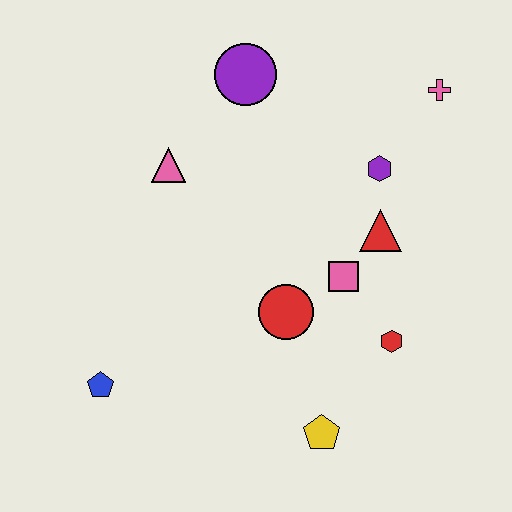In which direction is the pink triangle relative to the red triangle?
The pink triangle is to the left of the red triangle.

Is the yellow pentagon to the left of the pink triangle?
No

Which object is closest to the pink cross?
The purple hexagon is closest to the pink cross.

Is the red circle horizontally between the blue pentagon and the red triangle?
Yes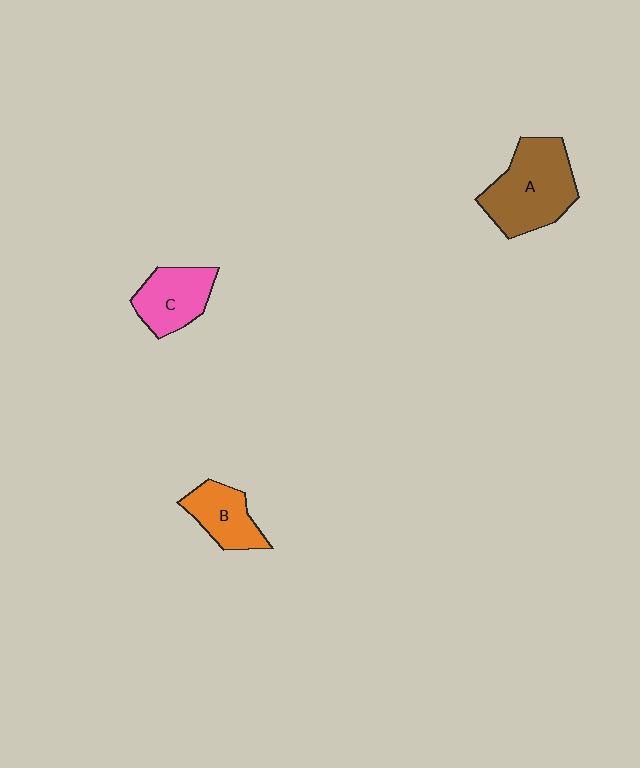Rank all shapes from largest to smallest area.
From largest to smallest: A (brown), C (pink), B (orange).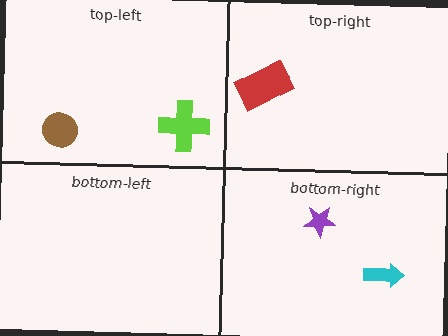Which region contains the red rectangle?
The top-right region.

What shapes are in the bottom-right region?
The purple star, the cyan arrow.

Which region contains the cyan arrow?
The bottom-right region.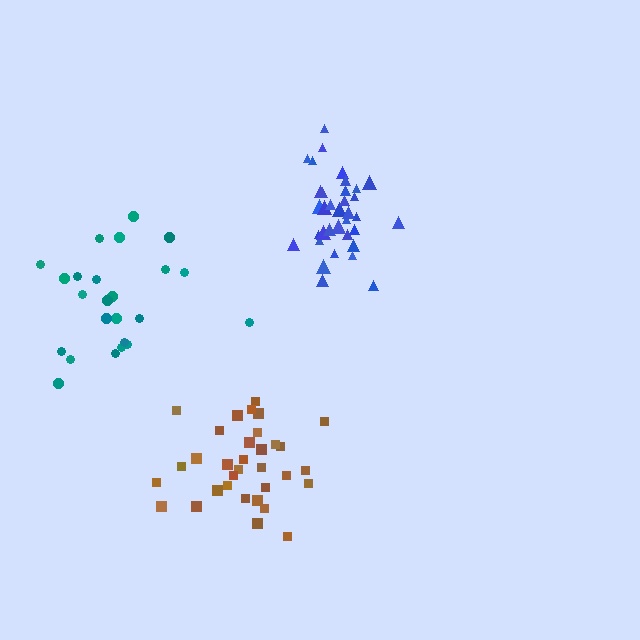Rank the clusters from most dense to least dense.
blue, brown, teal.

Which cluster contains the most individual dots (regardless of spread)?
Blue (35).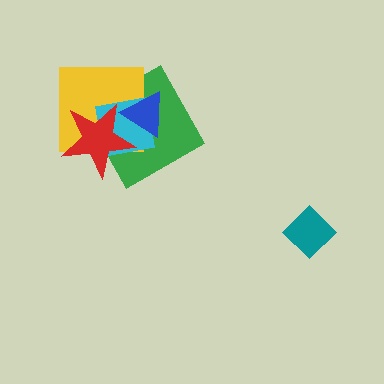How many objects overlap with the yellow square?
4 objects overlap with the yellow square.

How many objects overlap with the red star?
4 objects overlap with the red star.